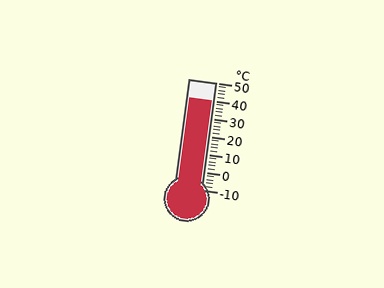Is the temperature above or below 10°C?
The temperature is above 10°C.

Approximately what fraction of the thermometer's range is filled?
The thermometer is filled to approximately 85% of its range.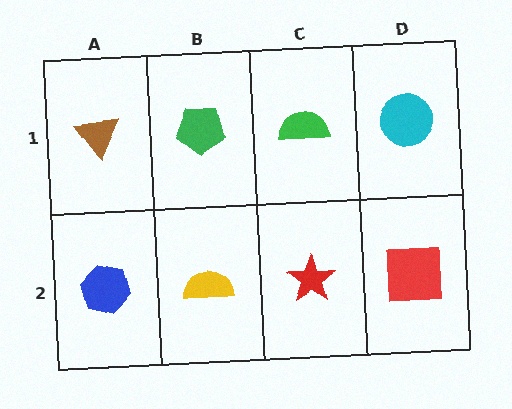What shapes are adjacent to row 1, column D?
A red square (row 2, column D), a green semicircle (row 1, column C).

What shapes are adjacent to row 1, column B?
A yellow semicircle (row 2, column B), a brown triangle (row 1, column A), a green semicircle (row 1, column C).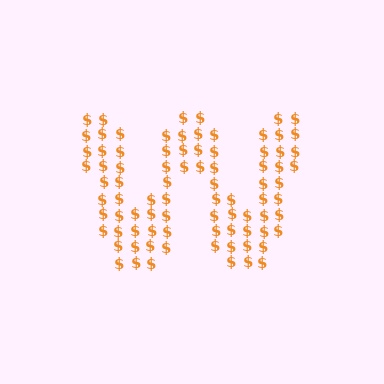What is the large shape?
The large shape is the letter W.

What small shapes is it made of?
It is made of small dollar signs.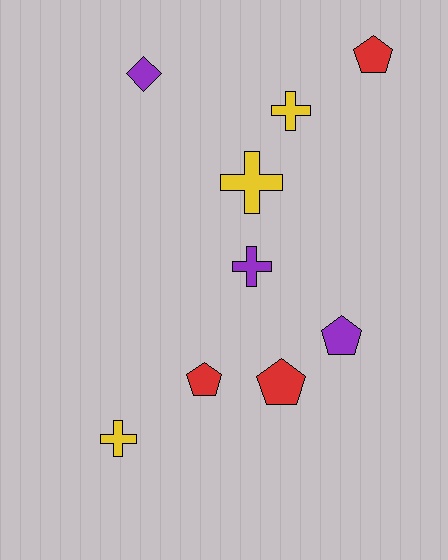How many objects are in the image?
There are 9 objects.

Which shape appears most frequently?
Cross, with 4 objects.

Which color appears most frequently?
Yellow, with 3 objects.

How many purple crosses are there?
There is 1 purple cross.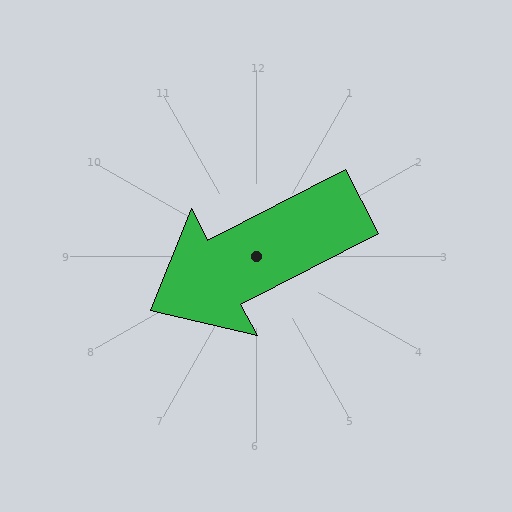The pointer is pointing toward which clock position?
Roughly 8 o'clock.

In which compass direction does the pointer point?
Southwest.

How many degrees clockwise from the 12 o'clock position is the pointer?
Approximately 243 degrees.